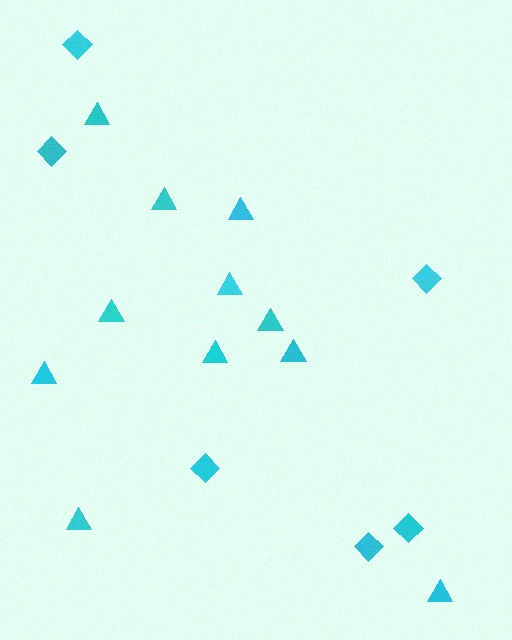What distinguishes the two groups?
There are 2 groups: one group of diamonds (6) and one group of triangles (11).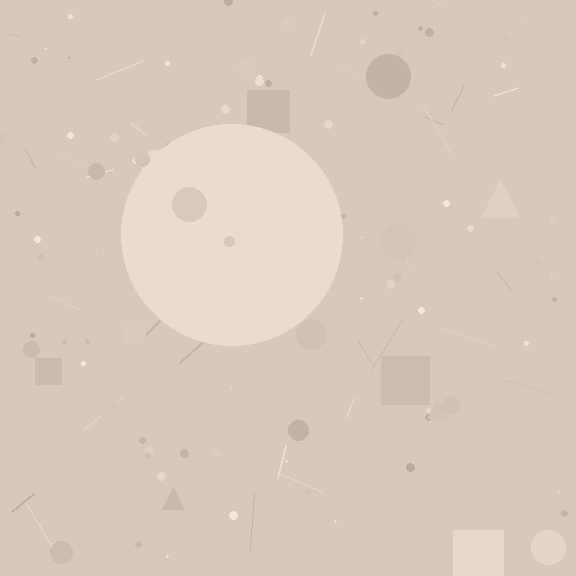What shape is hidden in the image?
A circle is hidden in the image.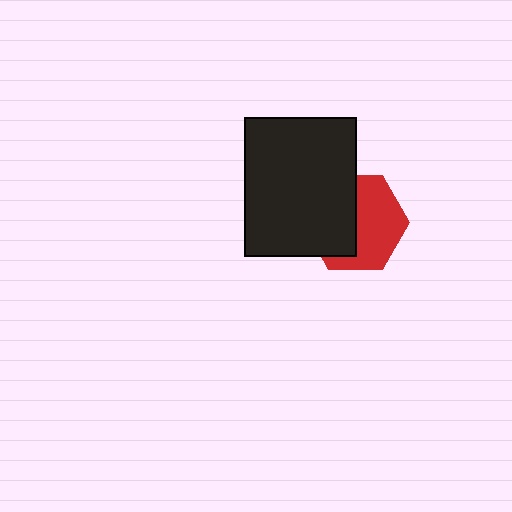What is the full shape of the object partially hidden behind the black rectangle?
The partially hidden object is a red hexagon.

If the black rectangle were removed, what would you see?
You would see the complete red hexagon.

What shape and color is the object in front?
The object in front is a black rectangle.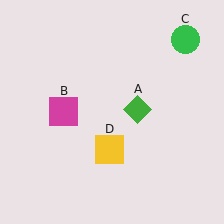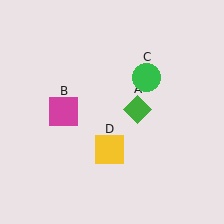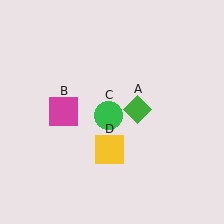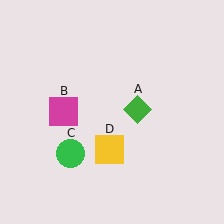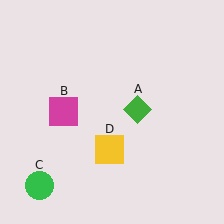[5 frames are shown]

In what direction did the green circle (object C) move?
The green circle (object C) moved down and to the left.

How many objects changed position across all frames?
1 object changed position: green circle (object C).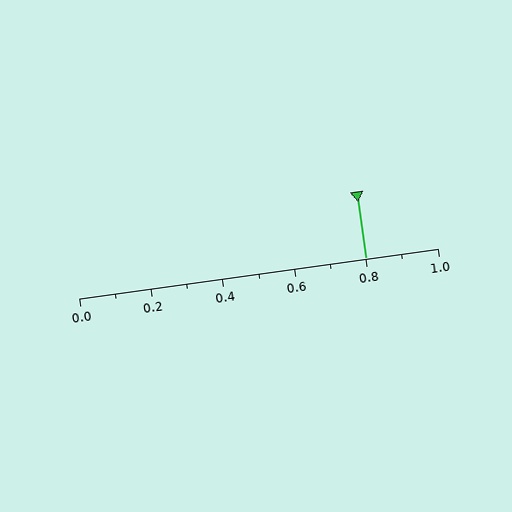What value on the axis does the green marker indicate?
The marker indicates approximately 0.8.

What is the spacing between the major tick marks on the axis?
The major ticks are spaced 0.2 apart.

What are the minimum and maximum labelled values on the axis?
The axis runs from 0.0 to 1.0.